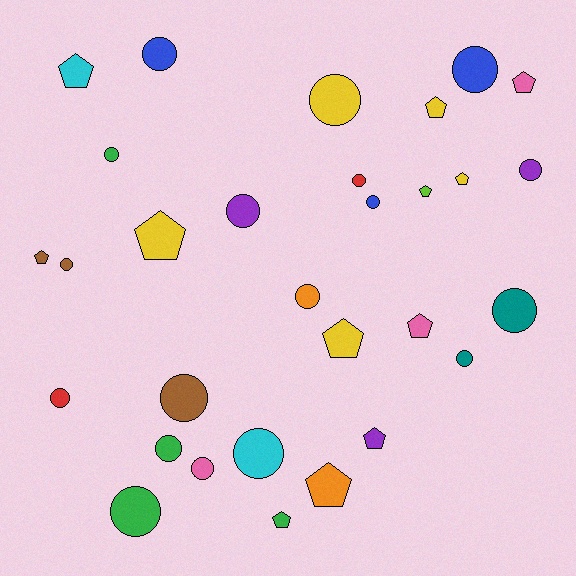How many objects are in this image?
There are 30 objects.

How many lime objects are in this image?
There is 1 lime object.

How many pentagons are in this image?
There are 12 pentagons.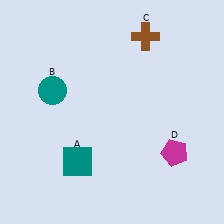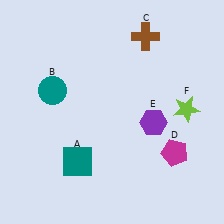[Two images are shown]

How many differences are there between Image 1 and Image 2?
There are 2 differences between the two images.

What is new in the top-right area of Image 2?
A lime star (F) was added in the top-right area of Image 2.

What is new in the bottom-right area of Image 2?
A purple hexagon (E) was added in the bottom-right area of Image 2.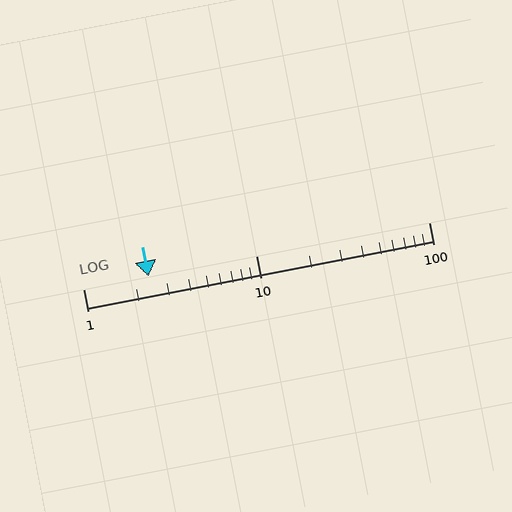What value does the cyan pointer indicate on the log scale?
The pointer indicates approximately 2.4.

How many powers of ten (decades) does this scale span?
The scale spans 2 decades, from 1 to 100.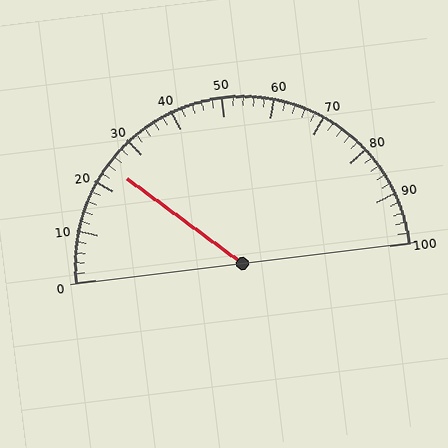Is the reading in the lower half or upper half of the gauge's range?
The reading is in the lower half of the range (0 to 100).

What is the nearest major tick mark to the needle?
The nearest major tick mark is 20.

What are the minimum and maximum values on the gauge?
The gauge ranges from 0 to 100.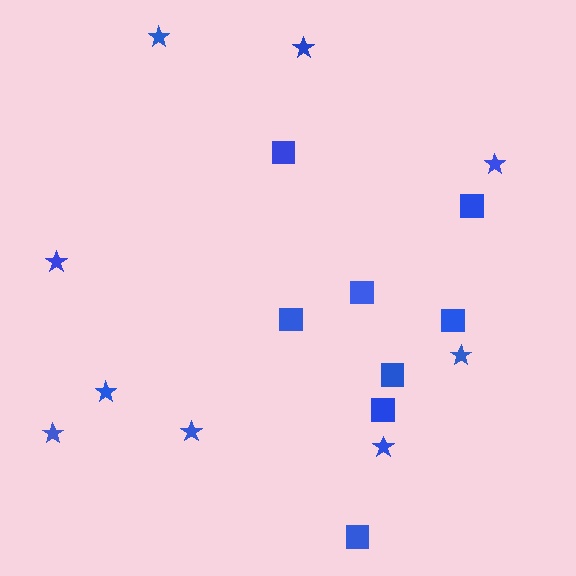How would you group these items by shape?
There are 2 groups: one group of squares (8) and one group of stars (9).